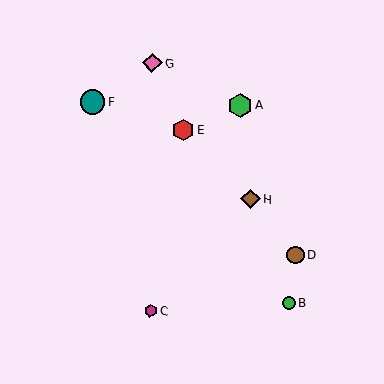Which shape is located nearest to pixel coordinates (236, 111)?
The green hexagon (labeled A) at (240, 105) is nearest to that location.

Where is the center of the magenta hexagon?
The center of the magenta hexagon is at (150, 311).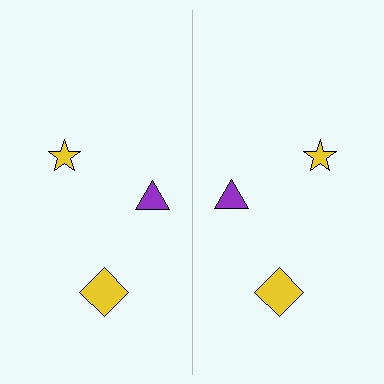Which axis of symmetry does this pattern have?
The pattern has a vertical axis of symmetry running through the center of the image.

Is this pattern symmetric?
Yes, this pattern has bilateral (reflection) symmetry.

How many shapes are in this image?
There are 6 shapes in this image.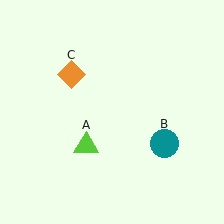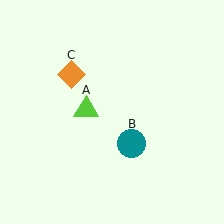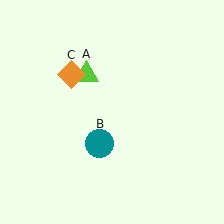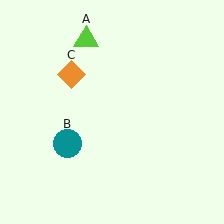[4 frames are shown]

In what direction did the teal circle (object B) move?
The teal circle (object B) moved left.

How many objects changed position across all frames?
2 objects changed position: lime triangle (object A), teal circle (object B).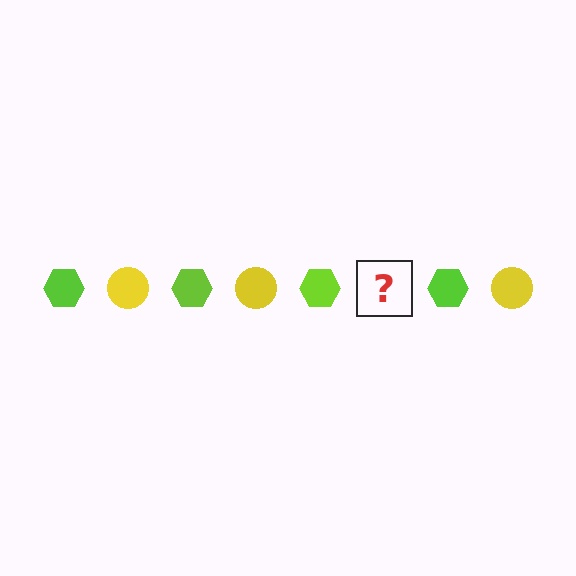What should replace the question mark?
The question mark should be replaced with a yellow circle.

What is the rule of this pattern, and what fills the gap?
The rule is that the pattern alternates between lime hexagon and yellow circle. The gap should be filled with a yellow circle.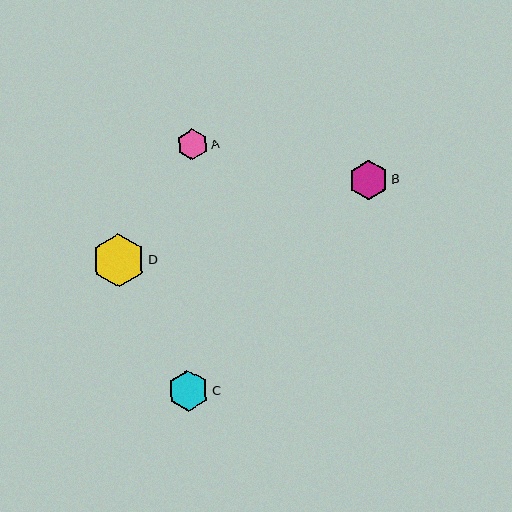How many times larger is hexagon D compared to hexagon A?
Hexagon D is approximately 1.7 times the size of hexagon A.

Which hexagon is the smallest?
Hexagon A is the smallest with a size of approximately 31 pixels.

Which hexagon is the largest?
Hexagon D is the largest with a size of approximately 53 pixels.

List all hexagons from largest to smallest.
From largest to smallest: D, C, B, A.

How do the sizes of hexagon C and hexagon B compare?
Hexagon C and hexagon B are approximately the same size.